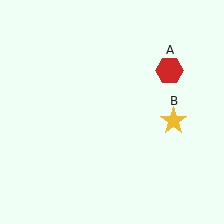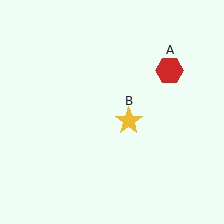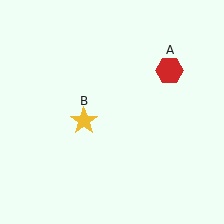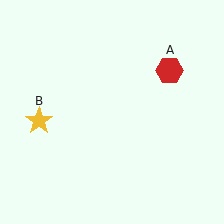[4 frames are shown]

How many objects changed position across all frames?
1 object changed position: yellow star (object B).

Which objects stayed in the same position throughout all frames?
Red hexagon (object A) remained stationary.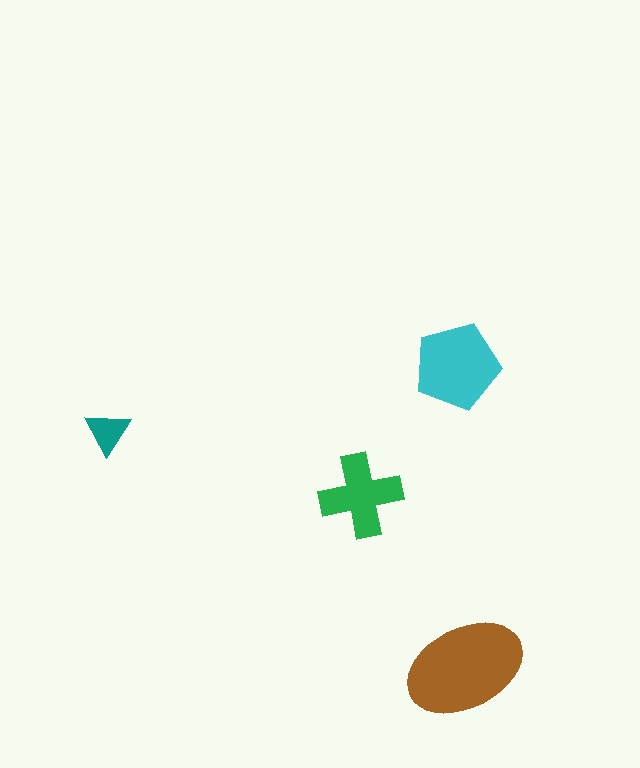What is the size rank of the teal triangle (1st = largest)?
4th.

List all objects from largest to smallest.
The brown ellipse, the cyan pentagon, the green cross, the teal triangle.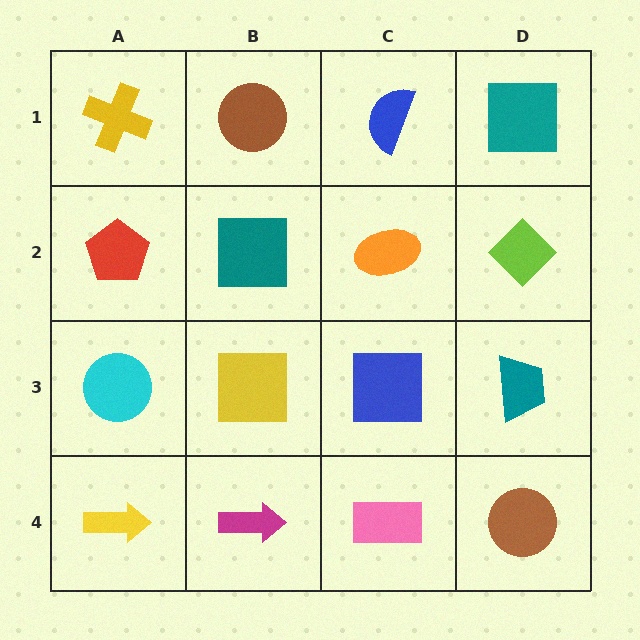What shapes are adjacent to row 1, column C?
An orange ellipse (row 2, column C), a brown circle (row 1, column B), a teal square (row 1, column D).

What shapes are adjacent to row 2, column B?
A brown circle (row 1, column B), a yellow square (row 3, column B), a red pentagon (row 2, column A), an orange ellipse (row 2, column C).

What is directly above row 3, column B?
A teal square.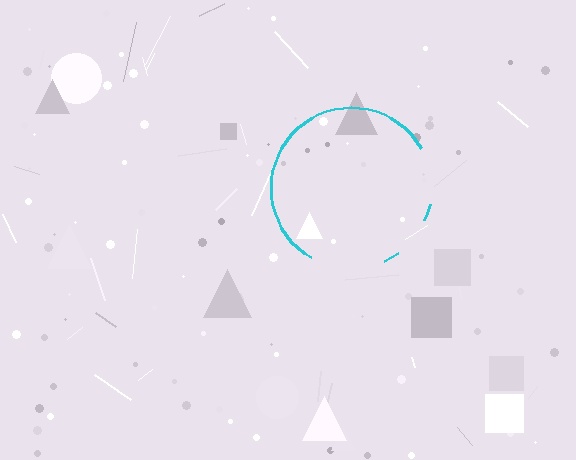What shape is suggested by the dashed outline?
The dashed outline suggests a circle.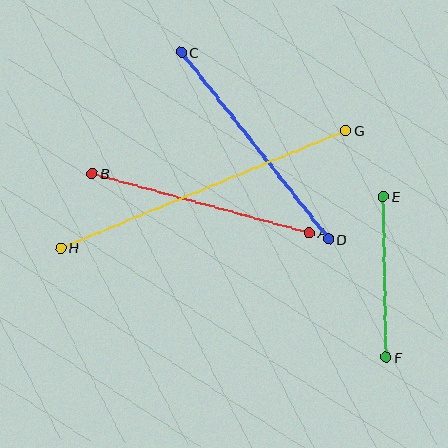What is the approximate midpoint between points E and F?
The midpoint is at approximately (385, 277) pixels.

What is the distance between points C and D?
The distance is approximately 238 pixels.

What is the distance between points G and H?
The distance is approximately 308 pixels.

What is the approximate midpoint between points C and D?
The midpoint is at approximately (255, 146) pixels.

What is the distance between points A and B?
The distance is approximately 225 pixels.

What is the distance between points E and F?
The distance is approximately 161 pixels.